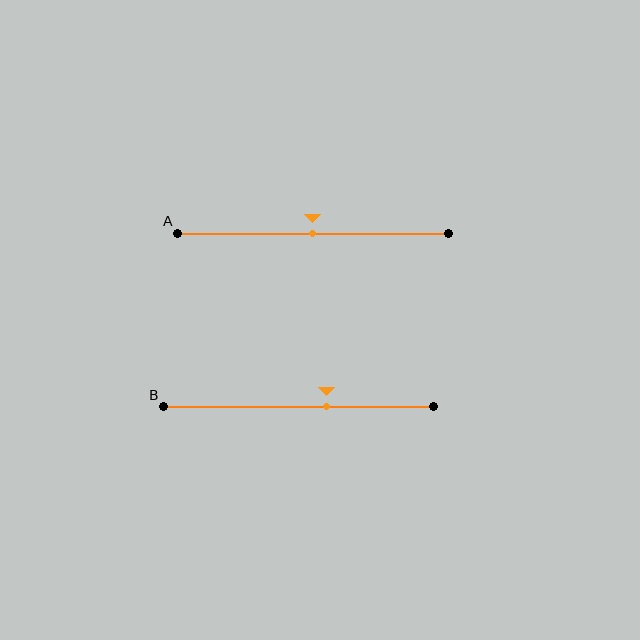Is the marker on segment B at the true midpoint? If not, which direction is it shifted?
No, the marker on segment B is shifted to the right by about 10% of the segment length.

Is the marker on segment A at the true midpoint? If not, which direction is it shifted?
Yes, the marker on segment A is at the true midpoint.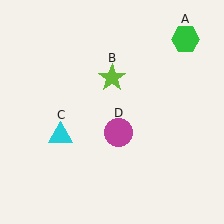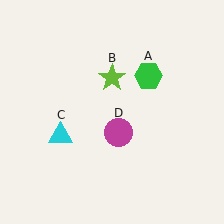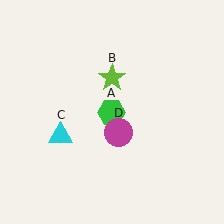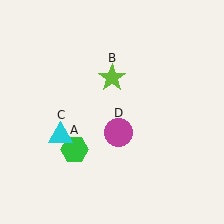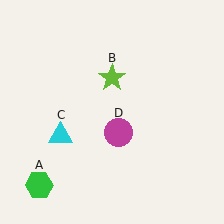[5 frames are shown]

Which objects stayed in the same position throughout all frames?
Lime star (object B) and cyan triangle (object C) and magenta circle (object D) remained stationary.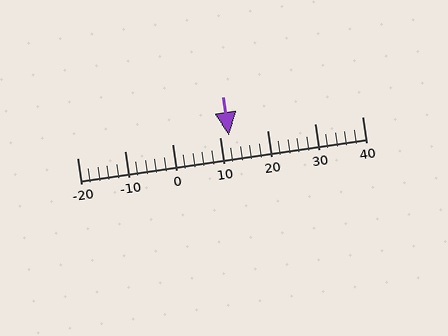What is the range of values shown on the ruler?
The ruler shows values from -20 to 40.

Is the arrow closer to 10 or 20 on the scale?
The arrow is closer to 10.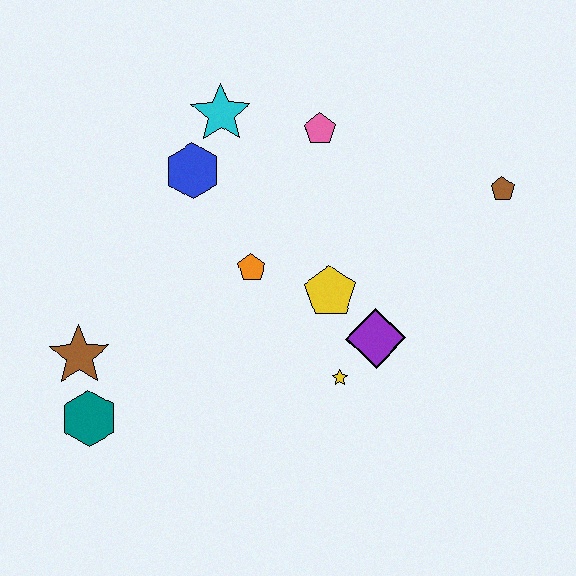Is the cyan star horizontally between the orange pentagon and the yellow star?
No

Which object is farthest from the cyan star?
The teal hexagon is farthest from the cyan star.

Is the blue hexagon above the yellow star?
Yes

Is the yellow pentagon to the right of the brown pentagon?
No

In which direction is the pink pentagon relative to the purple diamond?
The pink pentagon is above the purple diamond.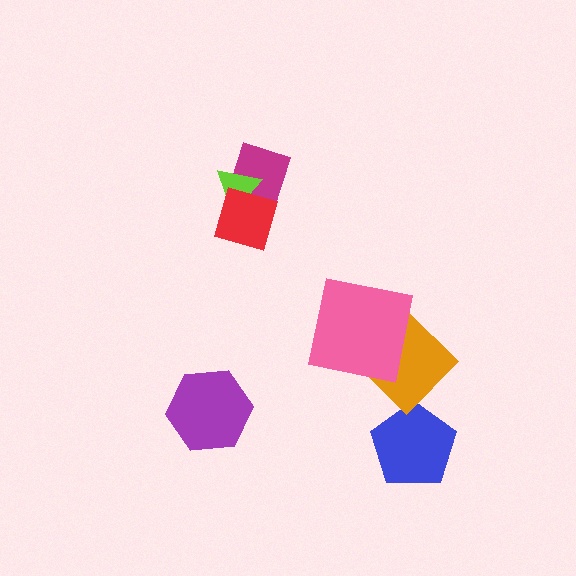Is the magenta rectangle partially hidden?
Yes, it is partially covered by another shape.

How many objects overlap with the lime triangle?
2 objects overlap with the lime triangle.